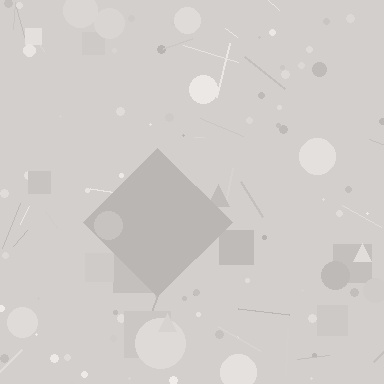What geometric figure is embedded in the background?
A diamond is embedded in the background.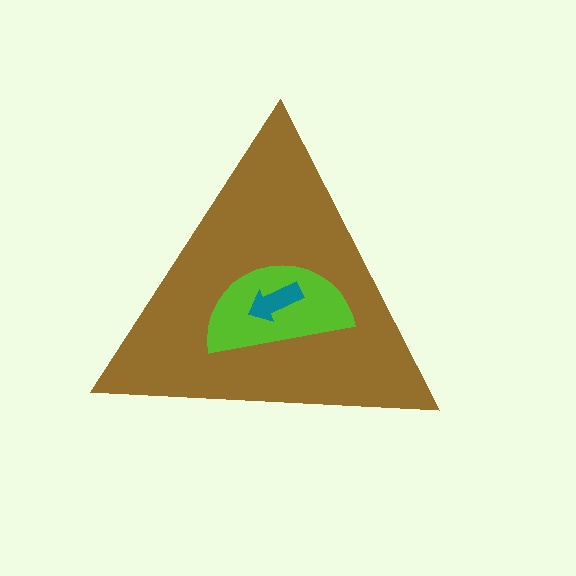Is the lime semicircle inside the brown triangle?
Yes.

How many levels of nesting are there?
3.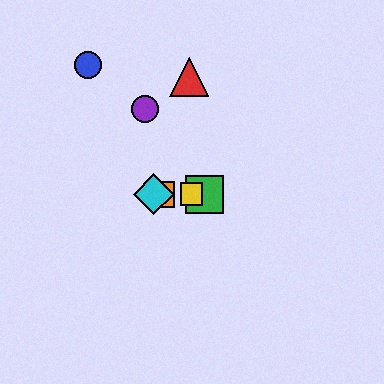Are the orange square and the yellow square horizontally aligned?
Yes, both are at y≈194.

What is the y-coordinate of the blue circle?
The blue circle is at y≈65.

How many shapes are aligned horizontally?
4 shapes (the green square, the yellow square, the orange square, the cyan diamond) are aligned horizontally.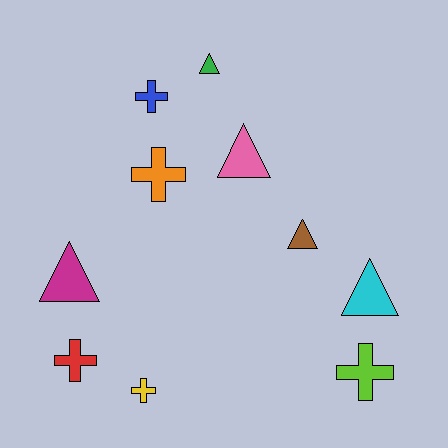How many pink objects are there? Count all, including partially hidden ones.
There is 1 pink object.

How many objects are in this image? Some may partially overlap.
There are 10 objects.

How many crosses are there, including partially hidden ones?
There are 5 crosses.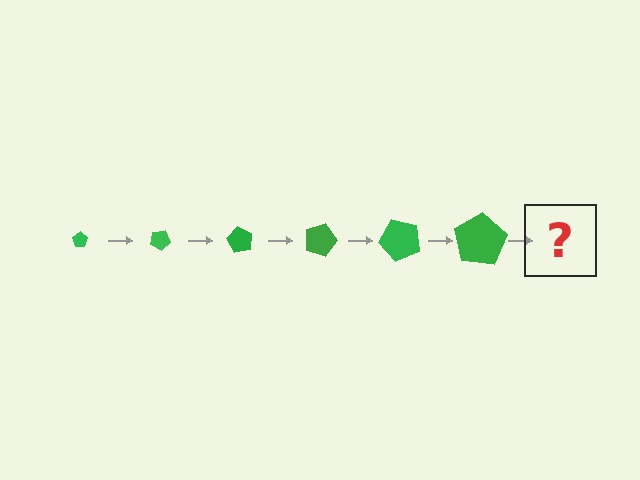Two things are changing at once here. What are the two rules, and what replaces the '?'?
The two rules are that the pentagon grows larger each step and it rotates 30 degrees each step. The '?' should be a pentagon, larger than the previous one and rotated 180 degrees from the start.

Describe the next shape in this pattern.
It should be a pentagon, larger than the previous one and rotated 180 degrees from the start.